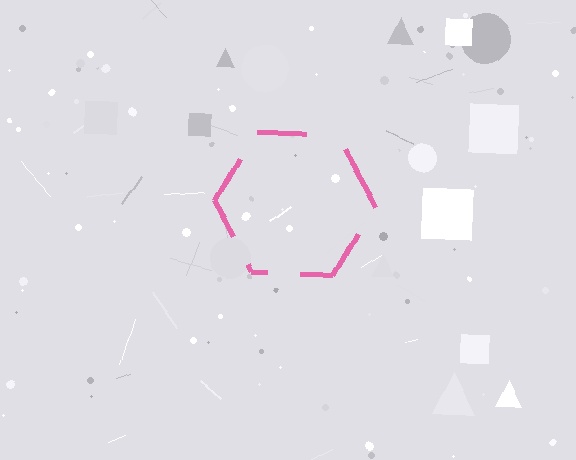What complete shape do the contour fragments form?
The contour fragments form a hexagon.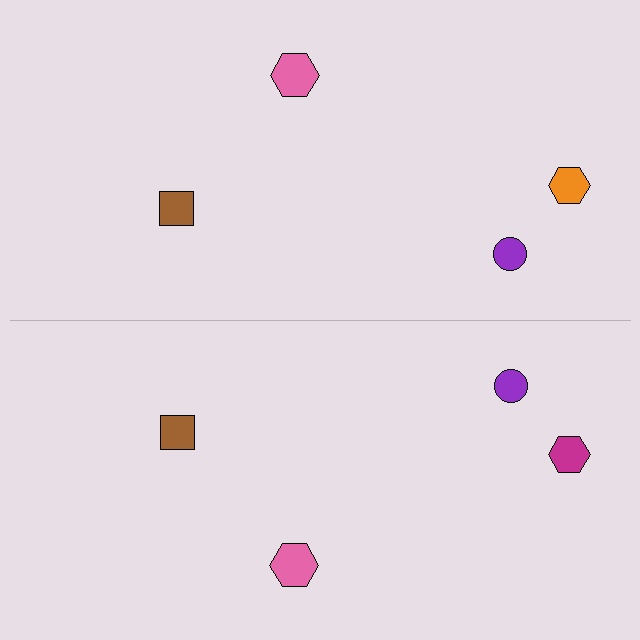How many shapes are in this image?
There are 8 shapes in this image.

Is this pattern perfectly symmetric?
No, the pattern is not perfectly symmetric. The magenta hexagon on the bottom side breaks the symmetry — its mirror counterpart is orange.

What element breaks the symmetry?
The magenta hexagon on the bottom side breaks the symmetry — its mirror counterpart is orange.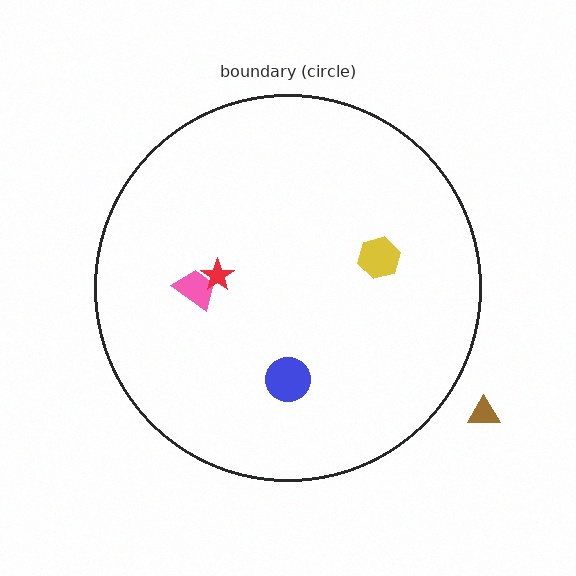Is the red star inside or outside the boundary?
Inside.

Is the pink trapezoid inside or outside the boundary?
Inside.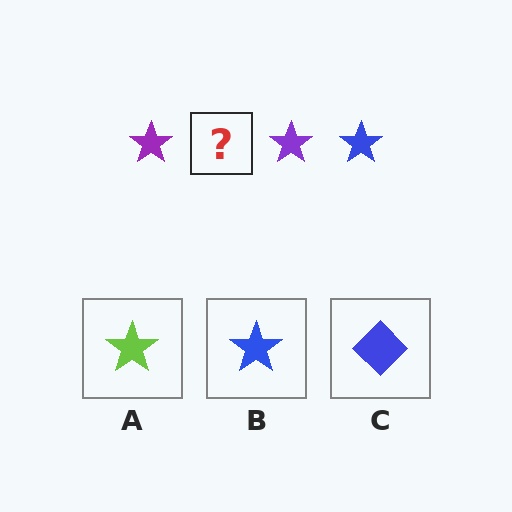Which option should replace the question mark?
Option B.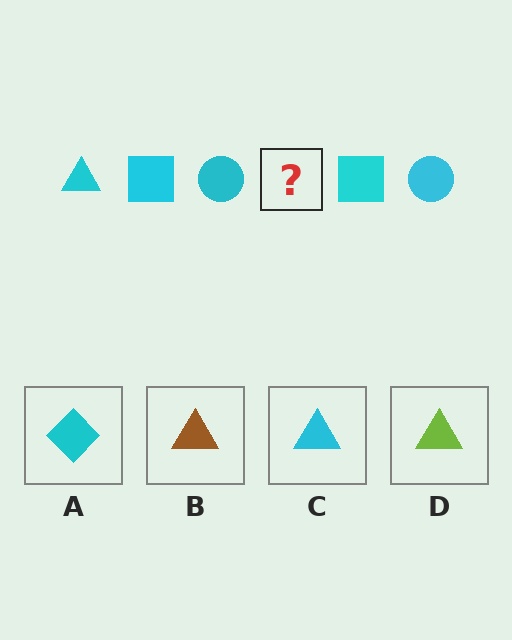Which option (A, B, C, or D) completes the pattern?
C.